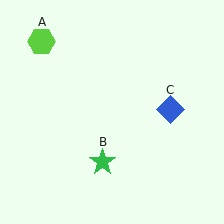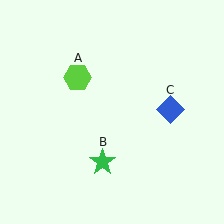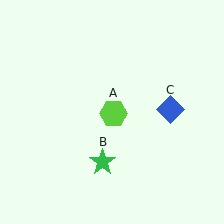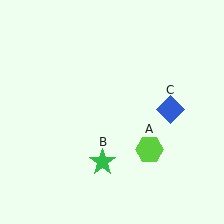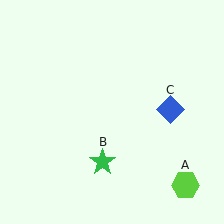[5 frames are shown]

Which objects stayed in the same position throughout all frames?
Green star (object B) and blue diamond (object C) remained stationary.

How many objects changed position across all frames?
1 object changed position: lime hexagon (object A).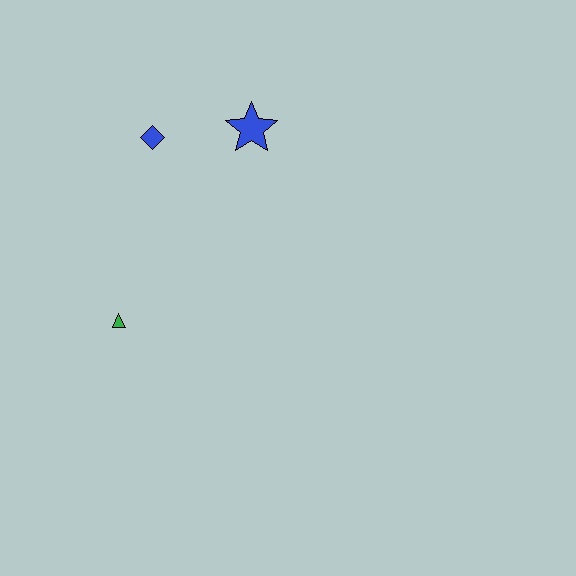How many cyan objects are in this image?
There are no cyan objects.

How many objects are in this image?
There are 3 objects.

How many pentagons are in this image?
There are no pentagons.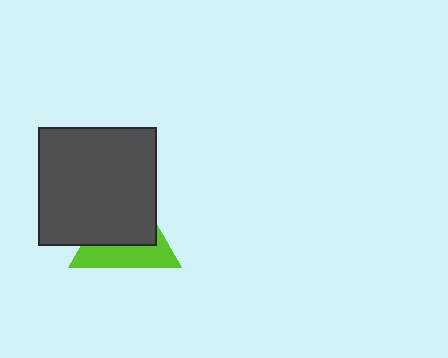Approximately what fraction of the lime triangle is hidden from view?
Roughly 58% of the lime triangle is hidden behind the dark gray square.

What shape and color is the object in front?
The object in front is a dark gray square.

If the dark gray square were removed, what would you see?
You would see the complete lime triangle.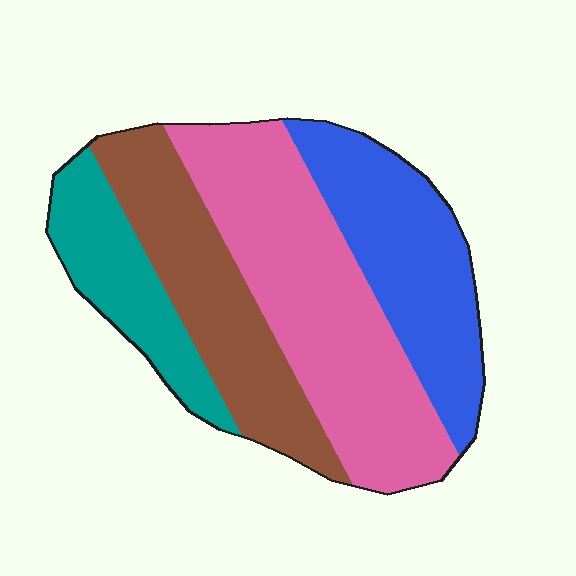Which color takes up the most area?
Pink, at roughly 35%.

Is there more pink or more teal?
Pink.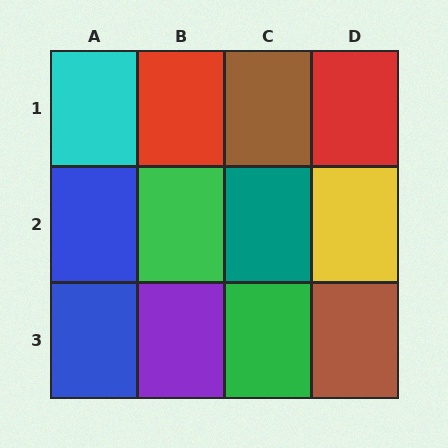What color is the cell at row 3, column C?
Green.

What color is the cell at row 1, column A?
Cyan.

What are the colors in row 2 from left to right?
Blue, green, teal, yellow.